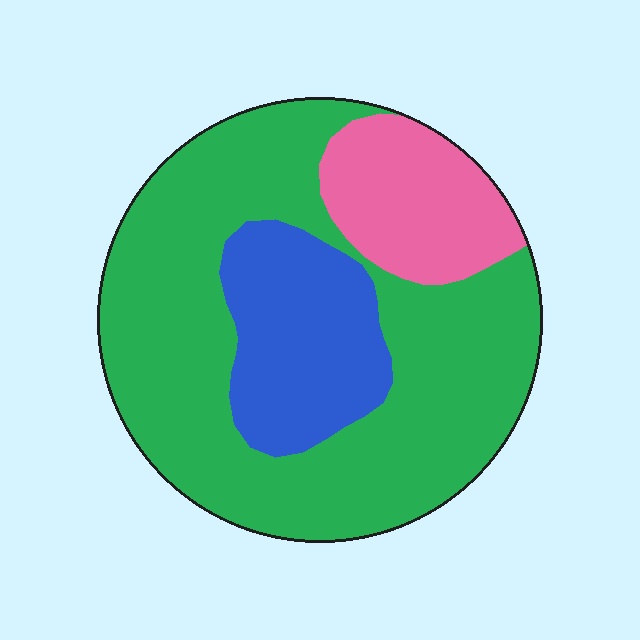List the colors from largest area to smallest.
From largest to smallest: green, blue, pink.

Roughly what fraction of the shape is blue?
Blue takes up less than a quarter of the shape.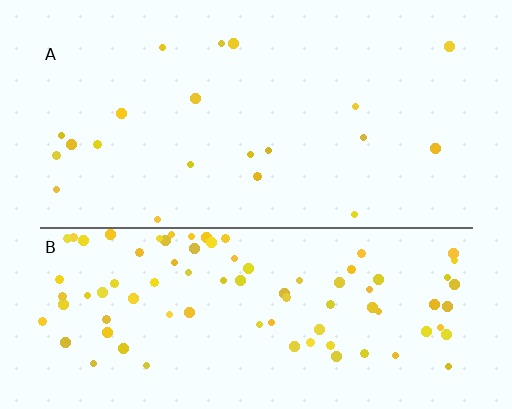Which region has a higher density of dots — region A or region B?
B (the bottom).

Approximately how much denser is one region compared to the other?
Approximately 4.4× — region B over region A.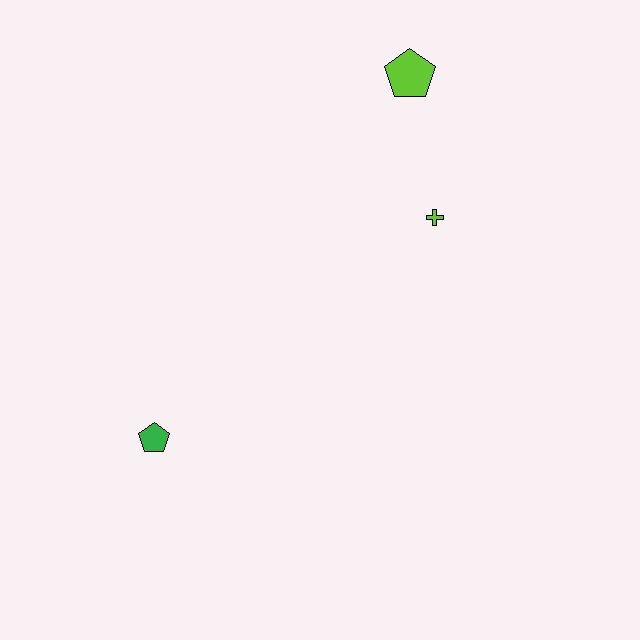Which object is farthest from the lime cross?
The green pentagon is farthest from the lime cross.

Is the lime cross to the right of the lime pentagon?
Yes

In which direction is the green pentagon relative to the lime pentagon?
The green pentagon is below the lime pentagon.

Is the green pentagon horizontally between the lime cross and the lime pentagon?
No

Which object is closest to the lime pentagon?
The lime cross is closest to the lime pentagon.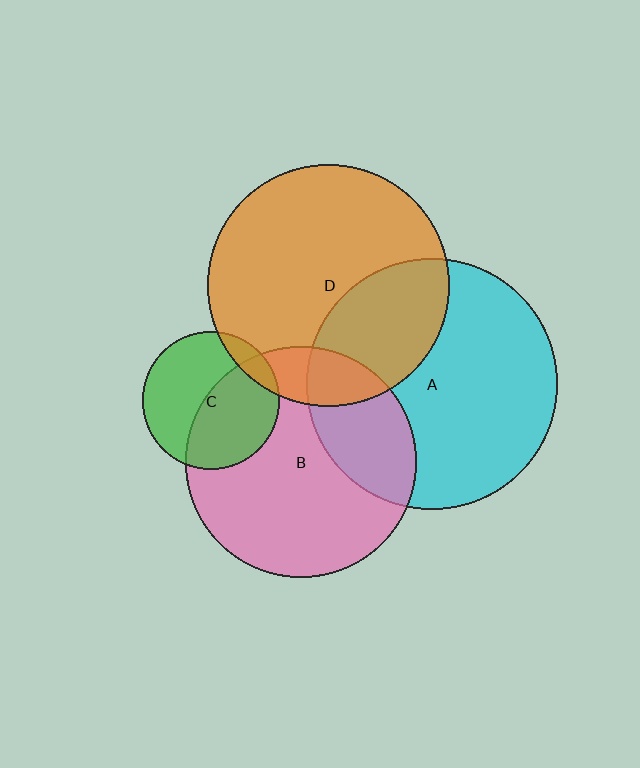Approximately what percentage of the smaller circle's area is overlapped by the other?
Approximately 25%.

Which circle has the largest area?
Circle A (cyan).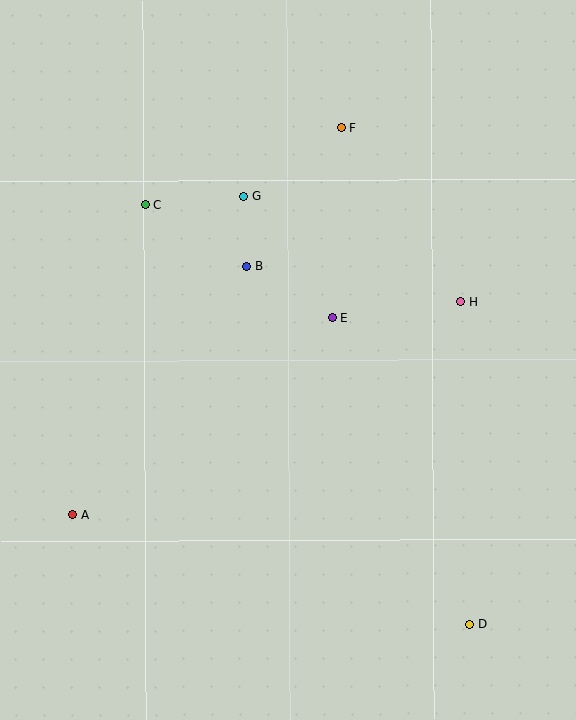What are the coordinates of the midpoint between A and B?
The midpoint between A and B is at (159, 391).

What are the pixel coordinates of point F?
Point F is at (341, 127).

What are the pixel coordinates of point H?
Point H is at (460, 302).